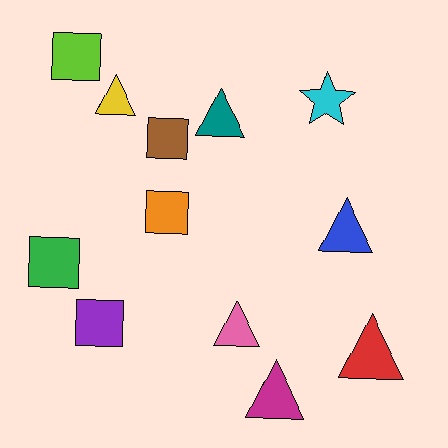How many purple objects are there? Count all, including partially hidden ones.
There is 1 purple object.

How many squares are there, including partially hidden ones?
There are 5 squares.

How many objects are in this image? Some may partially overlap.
There are 12 objects.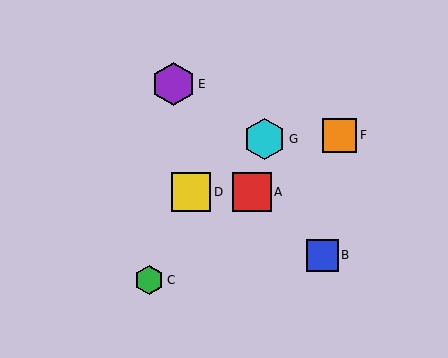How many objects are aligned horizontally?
2 objects (A, D) are aligned horizontally.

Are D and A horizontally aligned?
Yes, both are at y≈192.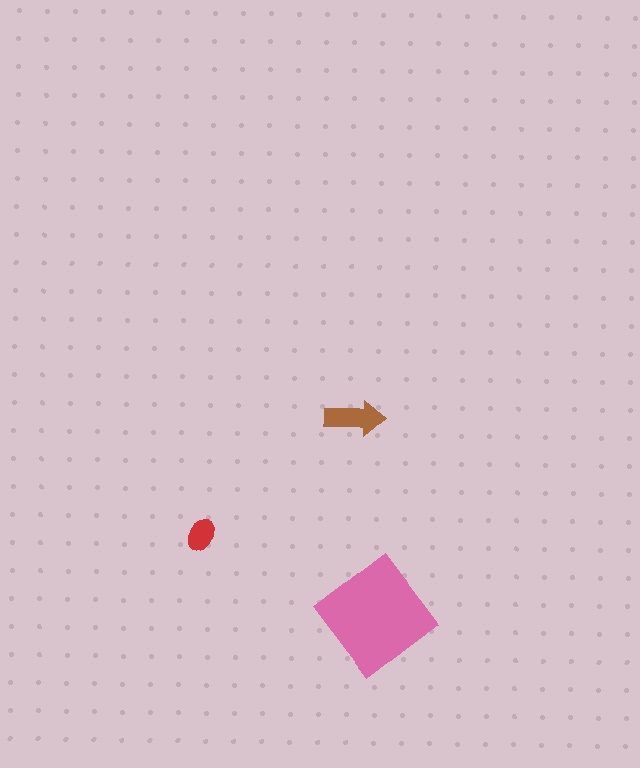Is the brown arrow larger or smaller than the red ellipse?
Larger.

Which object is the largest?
The pink diamond.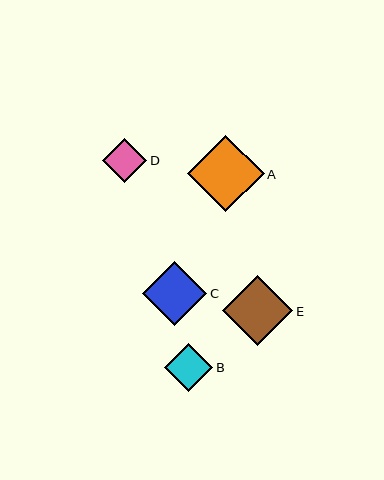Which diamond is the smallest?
Diamond D is the smallest with a size of approximately 44 pixels.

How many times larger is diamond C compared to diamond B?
Diamond C is approximately 1.3 times the size of diamond B.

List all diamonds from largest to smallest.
From largest to smallest: A, E, C, B, D.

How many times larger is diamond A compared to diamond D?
Diamond A is approximately 1.8 times the size of diamond D.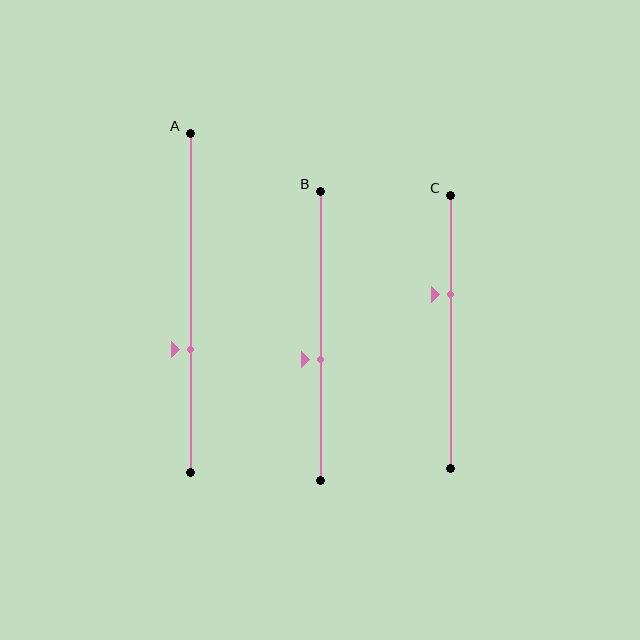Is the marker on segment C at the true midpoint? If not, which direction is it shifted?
No, the marker on segment C is shifted upward by about 14% of the segment length.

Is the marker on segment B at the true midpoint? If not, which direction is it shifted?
No, the marker on segment B is shifted downward by about 8% of the segment length.